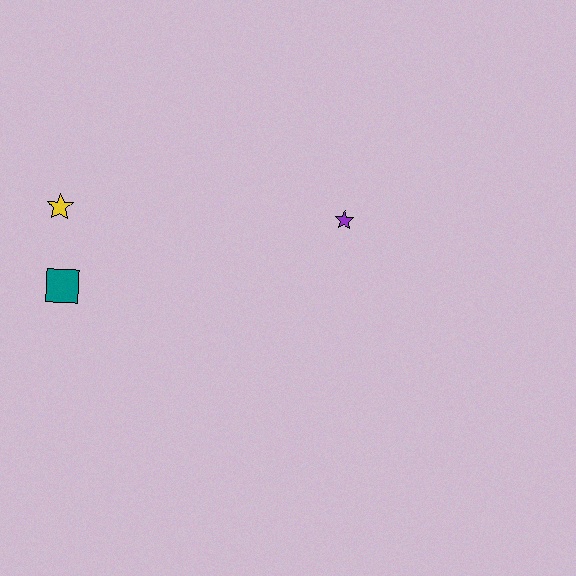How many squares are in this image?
There is 1 square.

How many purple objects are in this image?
There is 1 purple object.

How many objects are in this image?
There are 3 objects.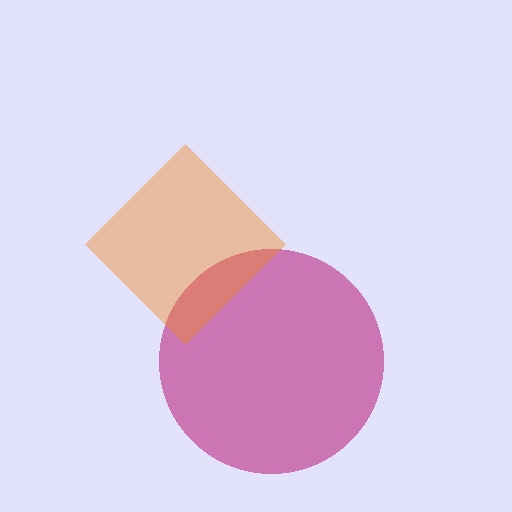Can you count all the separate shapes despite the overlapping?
Yes, there are 2 separate shapes.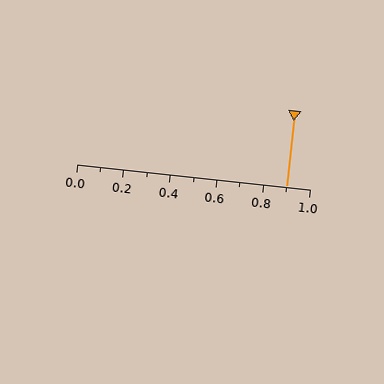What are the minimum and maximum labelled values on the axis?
The axis runs from 0.0 to 1.0.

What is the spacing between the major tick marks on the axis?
The major ticks are spaced 0.2 apart.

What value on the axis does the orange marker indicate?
The marker indicates approximately 0.9.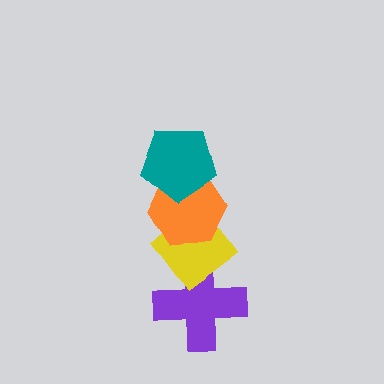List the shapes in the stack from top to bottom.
From top to bottom: the teal pentagon, the orange hexagon, the yellow diamond, the purple cross.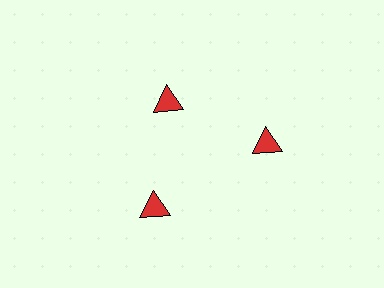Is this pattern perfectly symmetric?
No. The 3 red triangles are arranged in a ring, but one element near the 11 o'clock position is pulled inward toward the center, breaking the 3-fold rotational symmetry.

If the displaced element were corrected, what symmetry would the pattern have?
It would have 3-fold rotational symmetry — the pattern would map onto itself every 120 degrees.